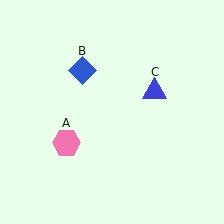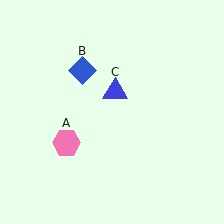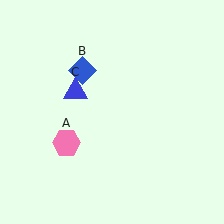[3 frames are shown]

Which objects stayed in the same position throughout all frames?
Pink hexagon (object A) and blue diamond (object B) remained stationary.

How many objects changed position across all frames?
1 object changed position: blue triangle (object C).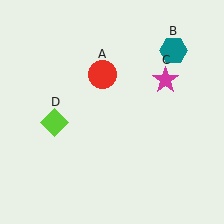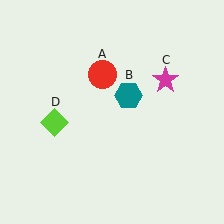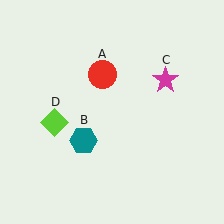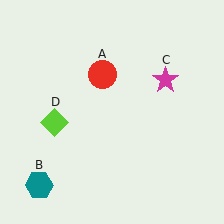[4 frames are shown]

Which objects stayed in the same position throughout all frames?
Red circle (object A) and magenta star (object C) and lime diamond (object D) remained stationary.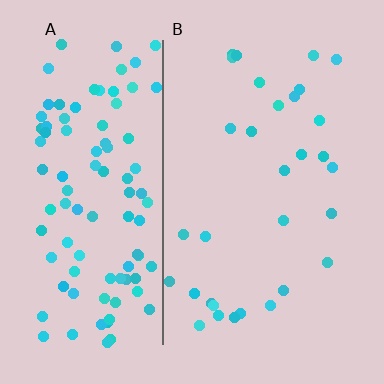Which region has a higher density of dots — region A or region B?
A (the left).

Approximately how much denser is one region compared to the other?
Approximately 3.4× — region A over region B.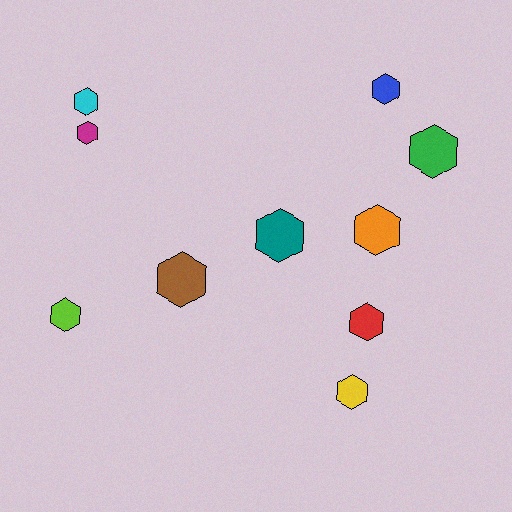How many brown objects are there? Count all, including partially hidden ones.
There is 1 brown object.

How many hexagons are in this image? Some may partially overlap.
There are 10 hexagons.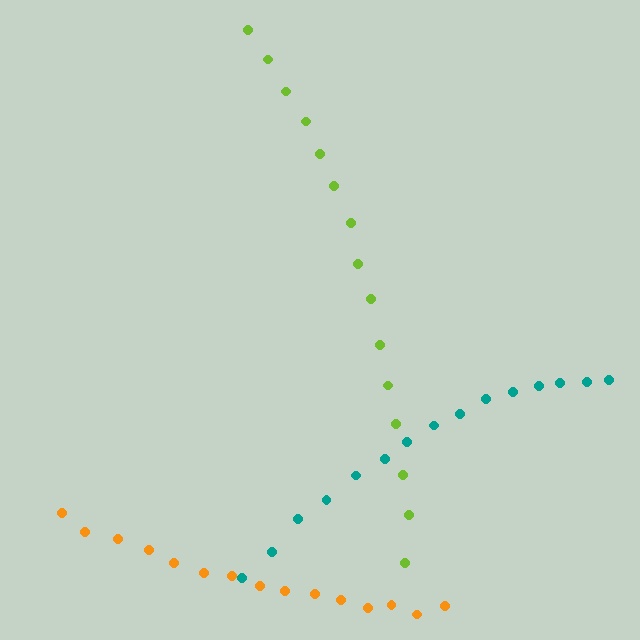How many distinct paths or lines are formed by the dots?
There are 3 distinct paths.